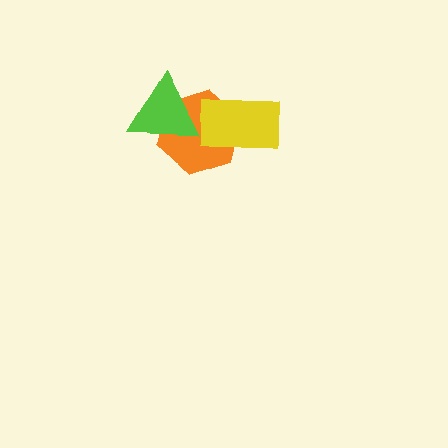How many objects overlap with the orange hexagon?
2 objects overlap with the orange hexagon.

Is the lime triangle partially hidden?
No, no other shape covers it.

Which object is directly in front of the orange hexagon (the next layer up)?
The lime triangle is directly in front of the orange hexagon.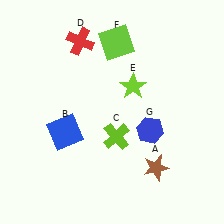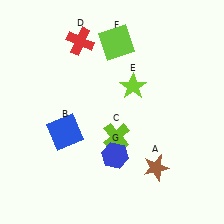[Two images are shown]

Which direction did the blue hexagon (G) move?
The blue hexagon (G) moved left.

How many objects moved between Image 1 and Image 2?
1 object moved between the two images.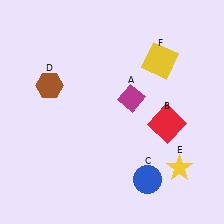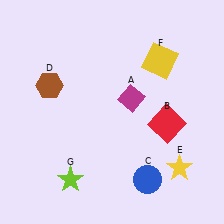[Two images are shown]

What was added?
A lime star (G) was added in Image 2.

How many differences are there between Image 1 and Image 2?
There is 1 difference between the two images.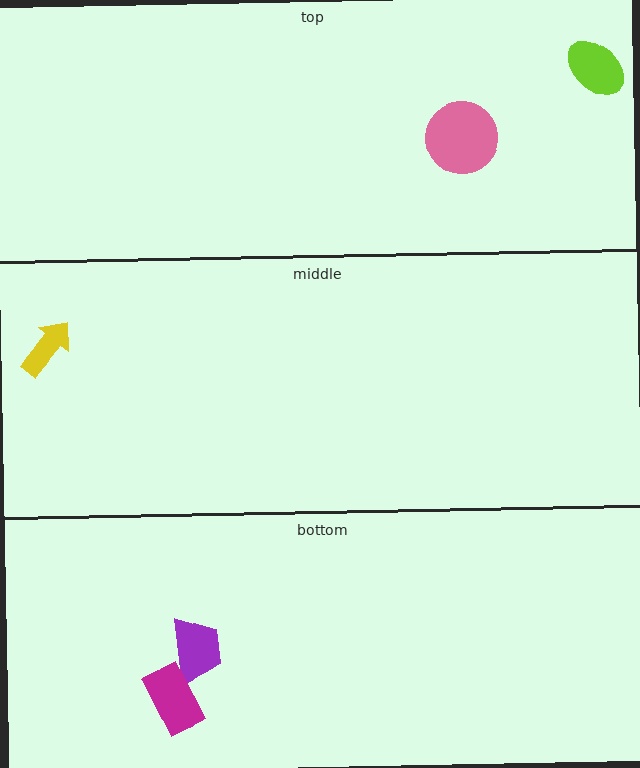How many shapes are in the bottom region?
2.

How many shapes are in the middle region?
1.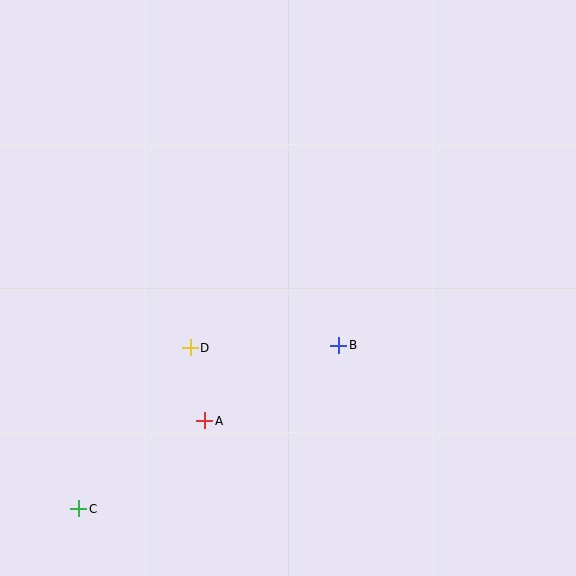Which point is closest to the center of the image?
Point B at (339, 345) is closest to the center.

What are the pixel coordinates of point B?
Point B is at (339, 345).